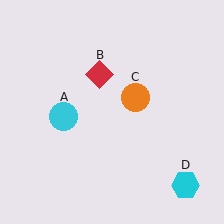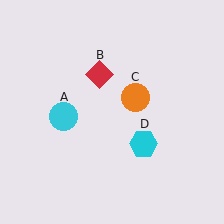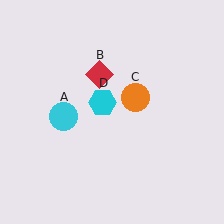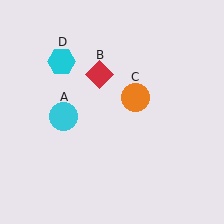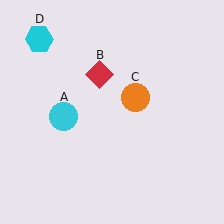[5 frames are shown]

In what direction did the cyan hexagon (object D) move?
The cyan hexagon (object D) moved up and to the left.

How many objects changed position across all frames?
1 object changed position: cyan hexagon (object D).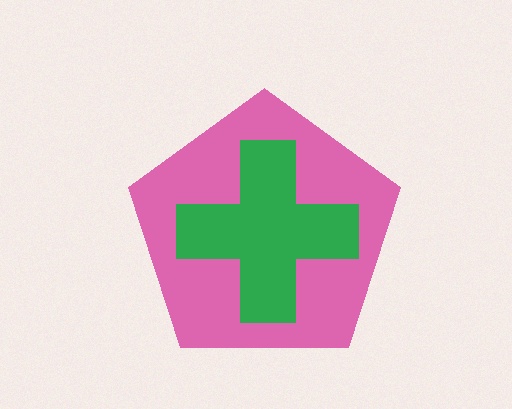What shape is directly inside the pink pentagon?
The green cross.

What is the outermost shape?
The pink pentagon.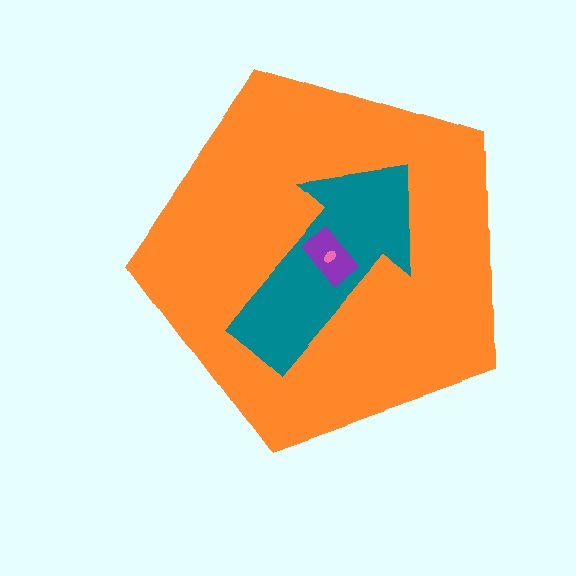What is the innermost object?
The pink ellipse.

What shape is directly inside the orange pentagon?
The teal arrow.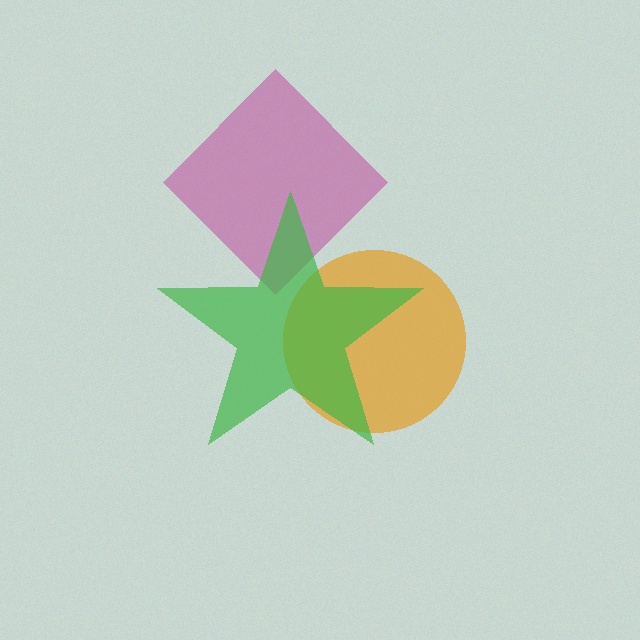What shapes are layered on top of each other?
The layered shapes are: a magenta diamond, an orange circle, a green star.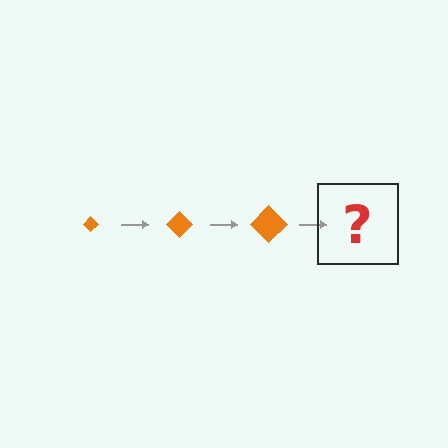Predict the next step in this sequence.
The next step is an orange diamond, larger than the previous one.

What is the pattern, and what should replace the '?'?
The pattern is that the diamond gets progressively larger each step. The '?' should be an orange diamond, larger than the previous one.